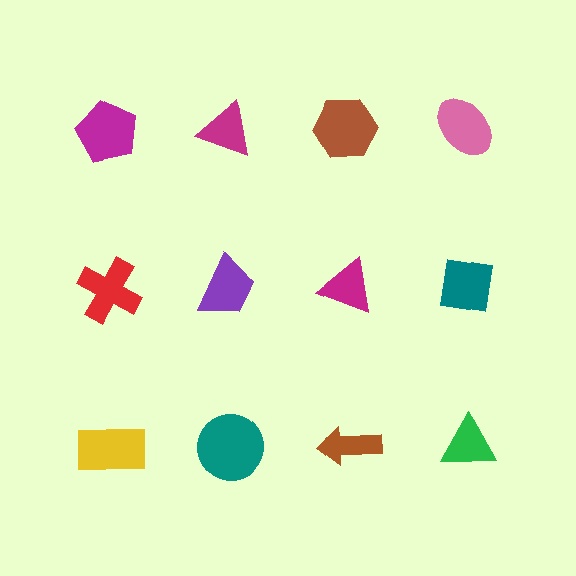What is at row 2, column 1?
A red cross.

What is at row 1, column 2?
A magenta triangle.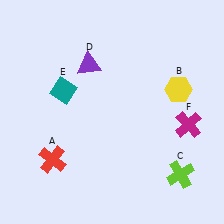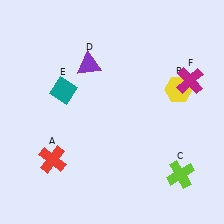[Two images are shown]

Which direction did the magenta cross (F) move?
The magenta cross (F) moved up.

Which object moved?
The magenta cross (F) moved up.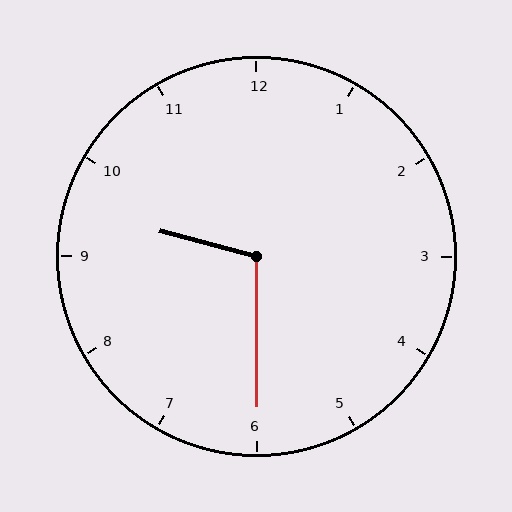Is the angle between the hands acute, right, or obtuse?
It is obtuse.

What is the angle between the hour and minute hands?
Approximately 105 degrees.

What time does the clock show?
9:30.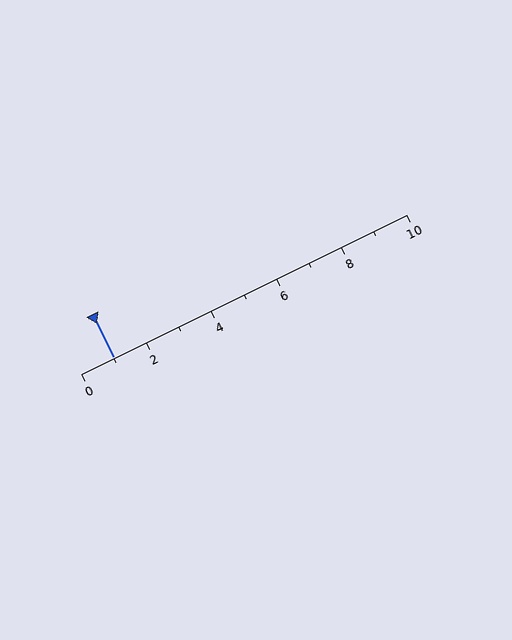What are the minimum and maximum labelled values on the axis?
The axis runs from 0 to 10.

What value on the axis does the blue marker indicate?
The marker indicates approximately 1.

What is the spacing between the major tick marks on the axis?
The major ticks are spaced 2 apart.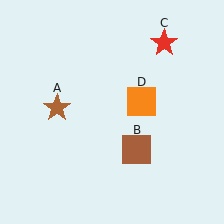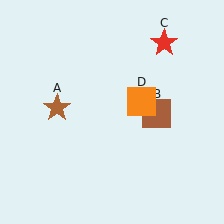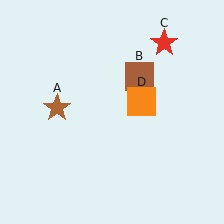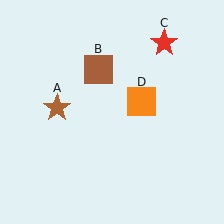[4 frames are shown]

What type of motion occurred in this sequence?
The brown square (object B) rotated counterclockwise around the center of the scene.